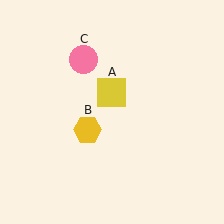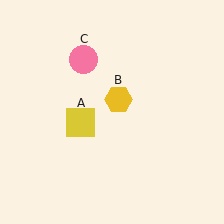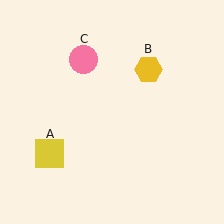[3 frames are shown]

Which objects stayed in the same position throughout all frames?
Pink circle (object C) remained stationary.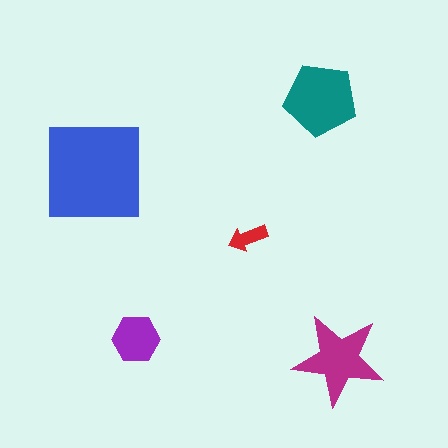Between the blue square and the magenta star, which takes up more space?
The blue square.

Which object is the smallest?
The red arrow.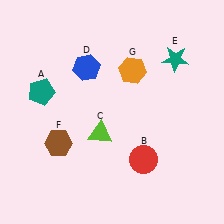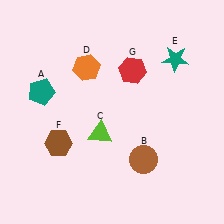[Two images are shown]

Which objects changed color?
B changed from red to brown. D changed from blue to orange. G changed from orange to red.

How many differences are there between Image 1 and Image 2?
There are 3 differences between the two images.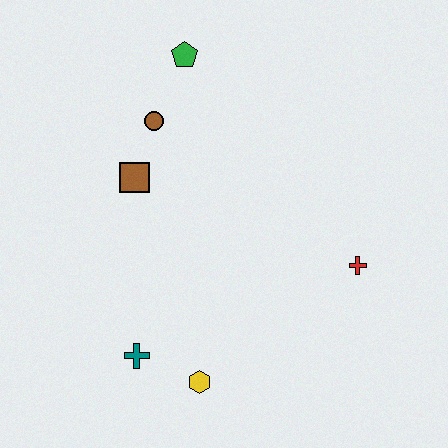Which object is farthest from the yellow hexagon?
The green pentagon is farthest from the yellow hexagon.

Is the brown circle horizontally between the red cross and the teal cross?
Yes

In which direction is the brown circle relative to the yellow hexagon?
The brown circle is above the yellow hexagon.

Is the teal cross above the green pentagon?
No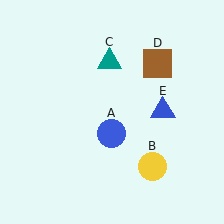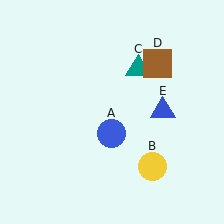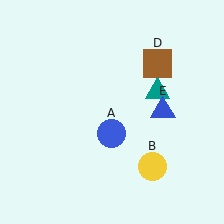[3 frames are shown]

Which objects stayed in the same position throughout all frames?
Blue circle (object A) and yellow circle (object B) and brown square (object D) and blue triangle (object E) remained stationary.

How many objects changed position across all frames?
1 object changed position: teal triangle (object C).